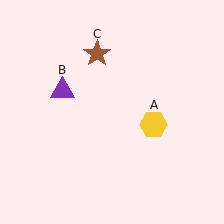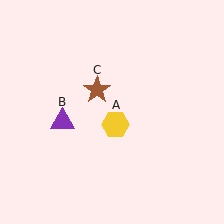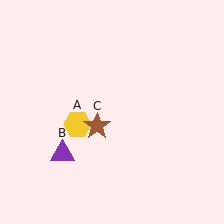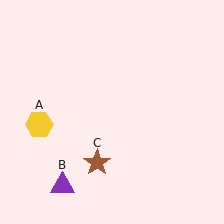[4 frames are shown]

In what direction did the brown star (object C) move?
The brown star (object C) moved down.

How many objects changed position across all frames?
3 objects changed position: yellow hexagon (object A), purple triangle (object B), brown star (object C).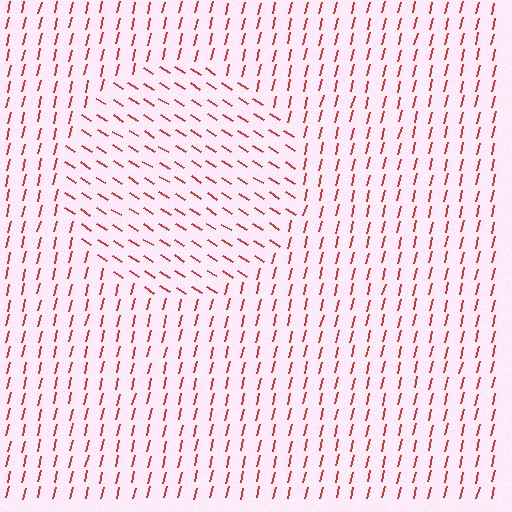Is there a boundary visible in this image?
Yes, there is a texture boundary formed by a change in line orientation.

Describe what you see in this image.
The image is filled with small red line segments. A circle region in the image has lines oriented differently from the surrounding lines, creating a visible texture boundary.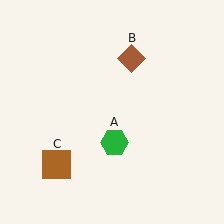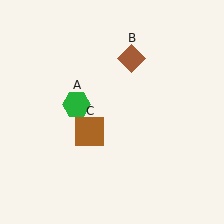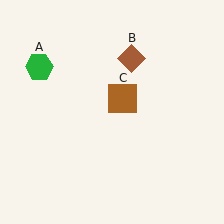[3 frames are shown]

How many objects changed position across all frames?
2 objects changed position: green hexagon (object A), brown square (object C).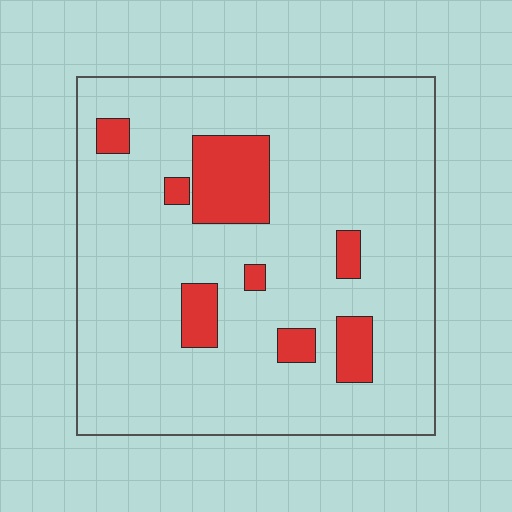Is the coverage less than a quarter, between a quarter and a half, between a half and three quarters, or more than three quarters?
Less than a quarter.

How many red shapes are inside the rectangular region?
8.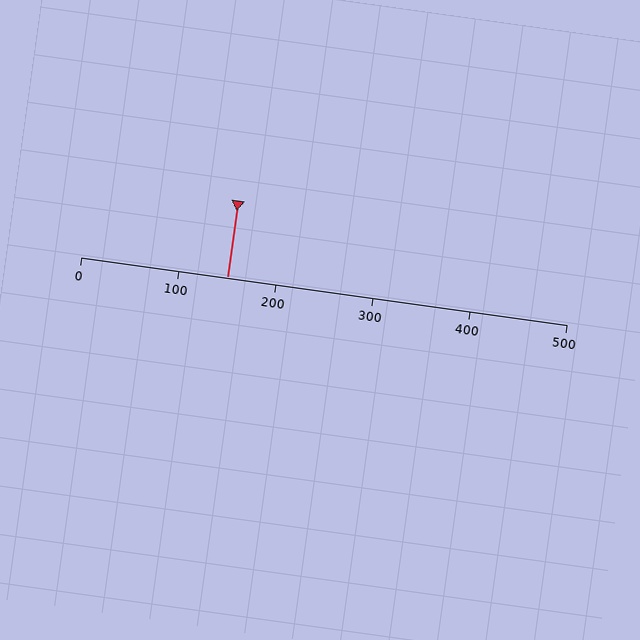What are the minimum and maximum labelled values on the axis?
The axis runs from 0 to 500.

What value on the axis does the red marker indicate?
The marker indicates approximately 150.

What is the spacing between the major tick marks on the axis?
The major ticks are spaced 100 apart.